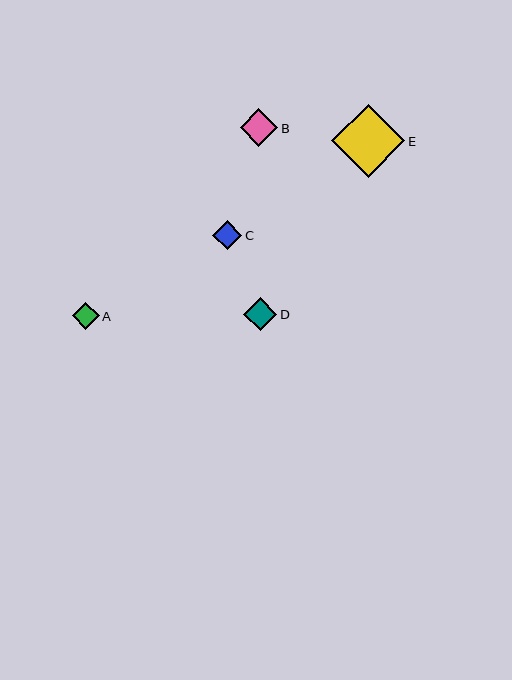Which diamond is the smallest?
Diamond A is the smallest with a size of approximately 27 pixels.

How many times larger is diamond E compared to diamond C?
Diamond E is approximately 2.5 times the size of diamond C.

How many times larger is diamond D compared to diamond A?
Diamond D is approximately 1.2 times the size of diamond A.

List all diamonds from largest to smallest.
From largest to smallest: E, B, D, C, A.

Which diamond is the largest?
Diamond E is the largest with a size of approximately 73 pixels.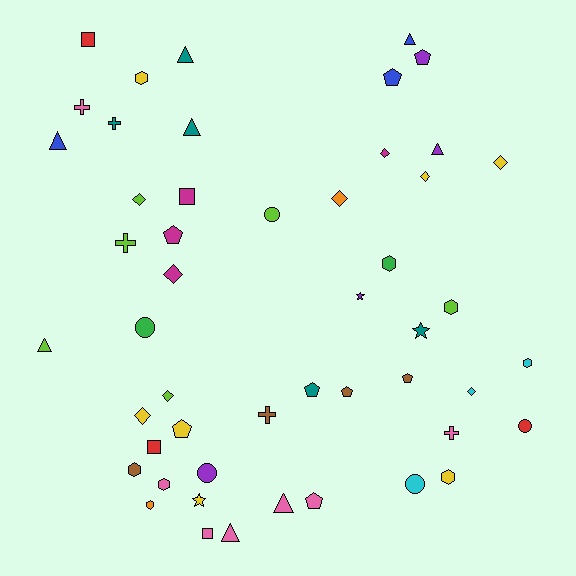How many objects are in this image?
There are 50 objects.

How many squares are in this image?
There are 4 squares.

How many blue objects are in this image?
There are 3 blue objects.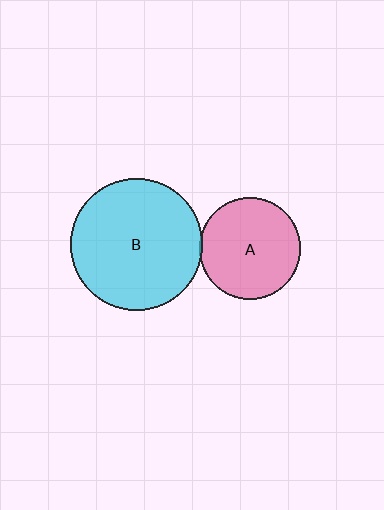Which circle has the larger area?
Circle B (cyan).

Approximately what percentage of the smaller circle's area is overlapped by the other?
Approximately 5%.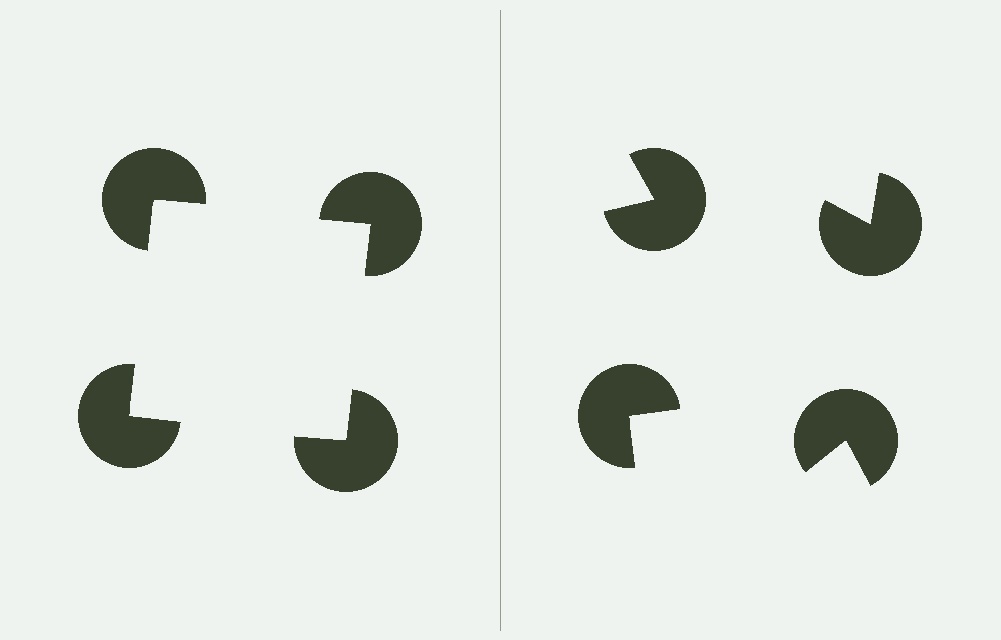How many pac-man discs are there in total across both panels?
8 — 4 on each side.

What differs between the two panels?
The pac-man discs are positioned identically on both sides; only the wedge orientations differ. On the left they align to a square; on the right they are misaligned.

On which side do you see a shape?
An illusory square appears on the left side. On the right side the wedge cuts are rotated, so no coherent shape forms.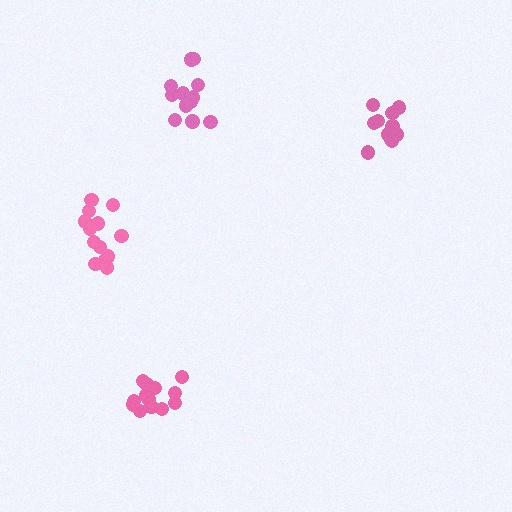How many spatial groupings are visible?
There are 4 spatial groupings.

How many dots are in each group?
Group 1: 12 dots, Group 2: 13 dots, Group 3: 13 dots, Group 4: 13 dots (51 total).